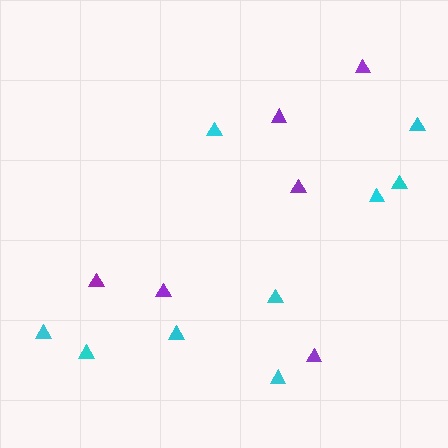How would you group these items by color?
There are 2 groups: one group of purple triangles (6) and one group of cyan triangles (9).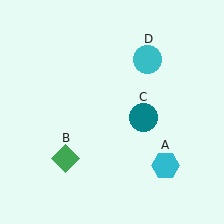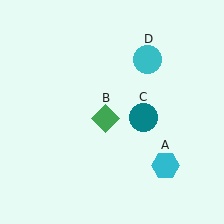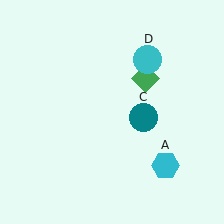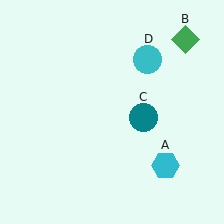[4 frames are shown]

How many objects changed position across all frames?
1 object changed position: green diamond (object B).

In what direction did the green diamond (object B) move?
The green diamond (object B) moved up and to the right.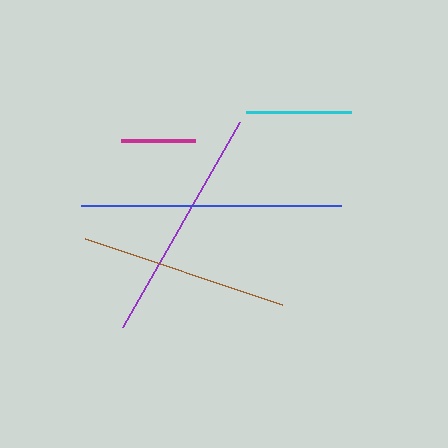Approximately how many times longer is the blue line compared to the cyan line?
The blue line is approximately 2.5 times the length of the cyan line.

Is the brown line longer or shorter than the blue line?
The blue line is longer than the brown line.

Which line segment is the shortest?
The magenta line is the shortest at approximately 74 pixels.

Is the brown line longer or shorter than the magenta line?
The brown line is longer than the magenta line.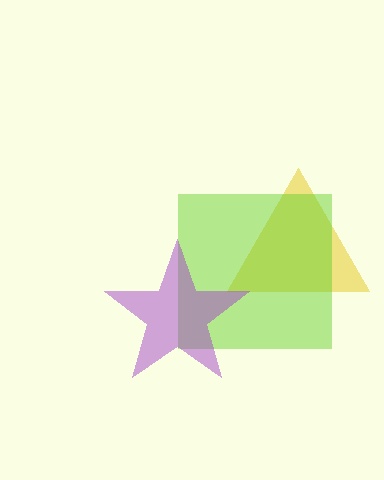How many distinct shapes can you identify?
There are 3 distinct shapes: a yellow triangle, a lime square, a purple star.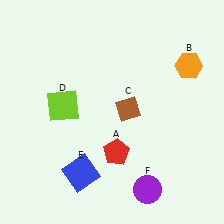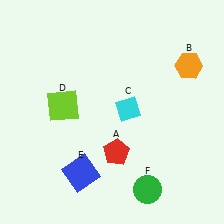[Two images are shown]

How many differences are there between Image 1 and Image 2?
There are 2 differences between the two images.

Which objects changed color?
C changed from brown to cyan. F changed from purple to green.